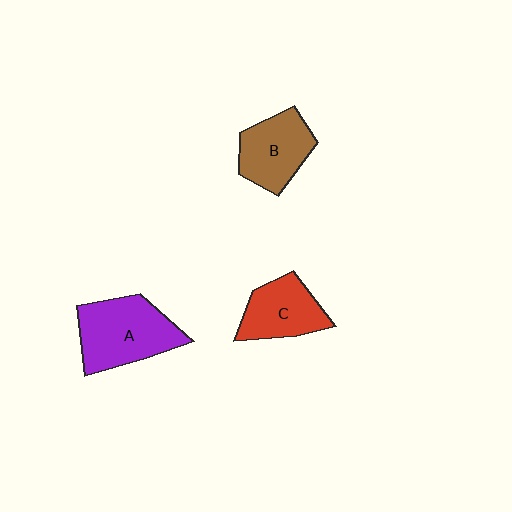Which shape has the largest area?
Shape A (purple).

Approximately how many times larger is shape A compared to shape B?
Approximately 1.3 times.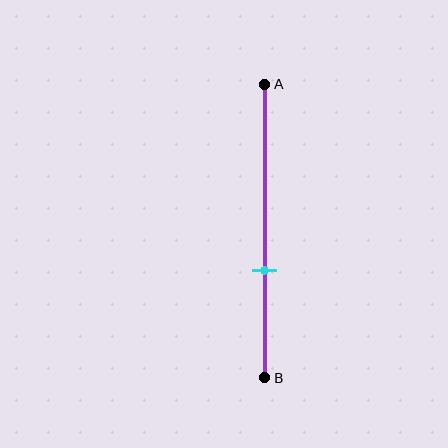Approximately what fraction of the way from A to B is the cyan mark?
The cyan mark is approximately 65% of the way from A to B.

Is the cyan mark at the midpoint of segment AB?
No, the mark is at about 65% from A, not at the 50% midpoint.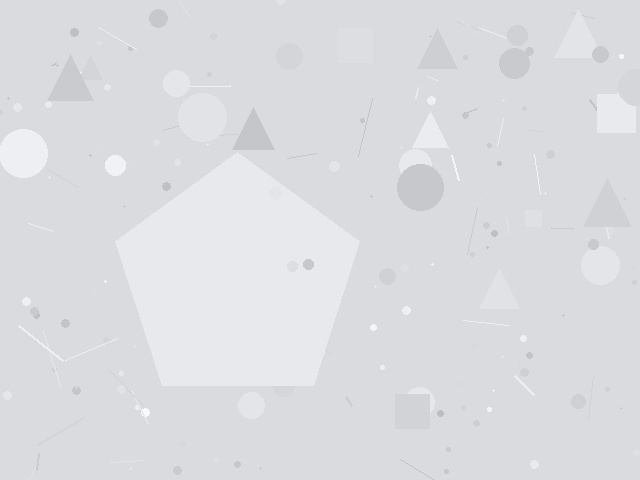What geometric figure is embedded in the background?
A pentagon is embedded in the background.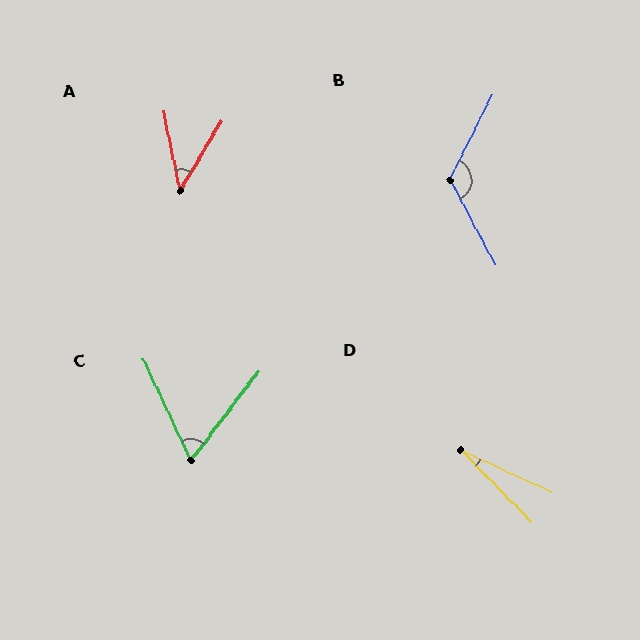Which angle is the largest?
B, at approximately 125 degrees.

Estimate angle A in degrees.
Approximately 42 degrees.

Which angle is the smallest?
D, at approximately 21 degrees.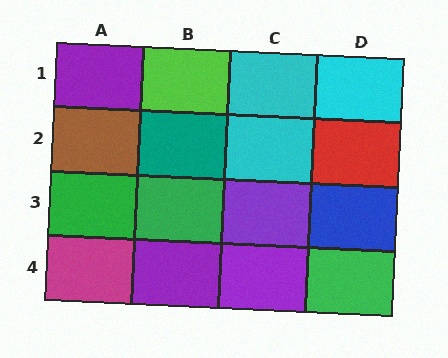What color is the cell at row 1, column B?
Lime.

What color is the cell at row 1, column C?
Cyan.